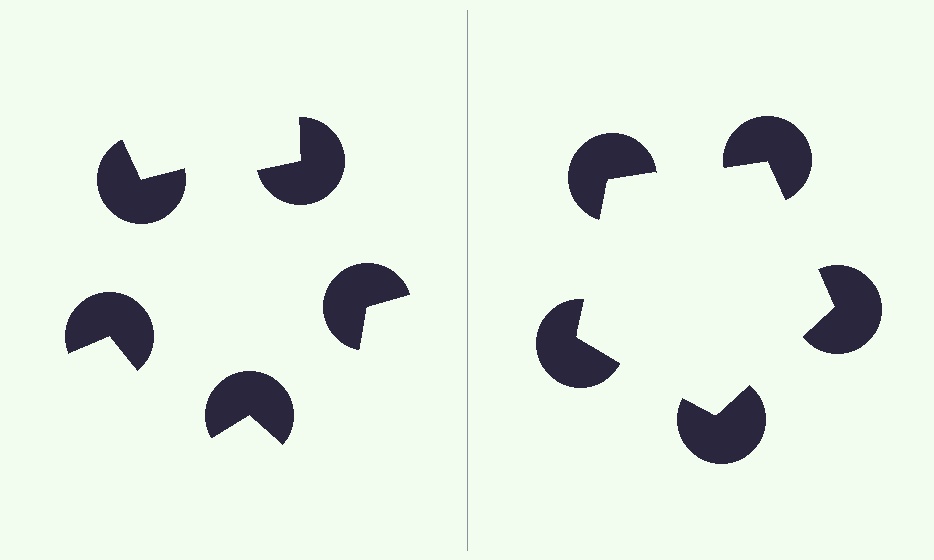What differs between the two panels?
The pac-man discs are positioned identically on both sides; only the wedge orientations differ. On the right they align to a pentagon; on the left they are misaligned.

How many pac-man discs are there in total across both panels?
10 — 5 on each side.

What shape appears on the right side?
An illusory pentagon.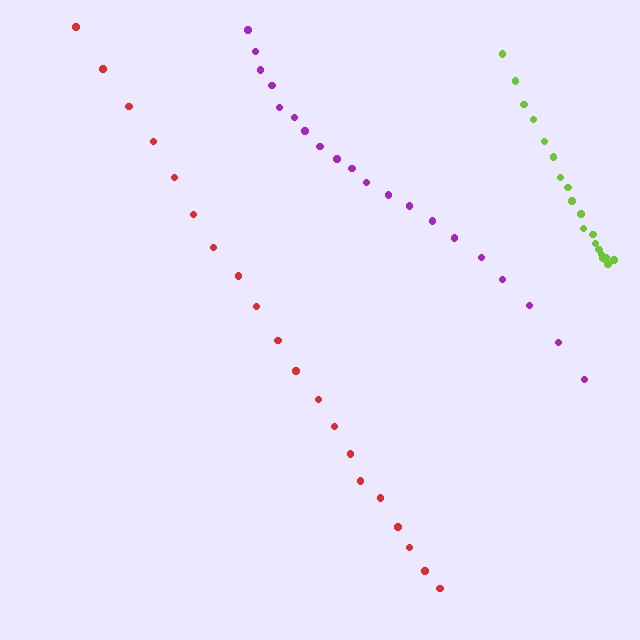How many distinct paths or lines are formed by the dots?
There are 3 distinct paths.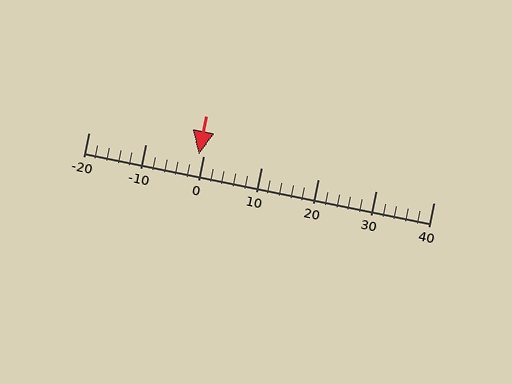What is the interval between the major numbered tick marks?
The major tick marks are spaced 10 units apart.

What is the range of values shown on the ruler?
The ruler shows values from -20 to 40.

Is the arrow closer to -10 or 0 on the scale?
The arrow is closer to 0.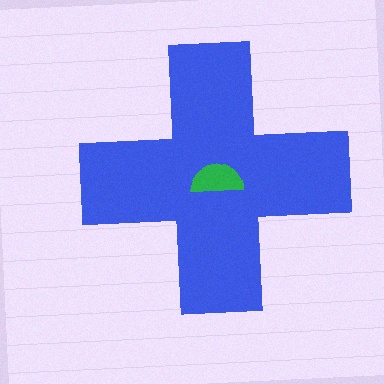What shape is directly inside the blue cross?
The green semicircle.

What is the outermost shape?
The blue cross.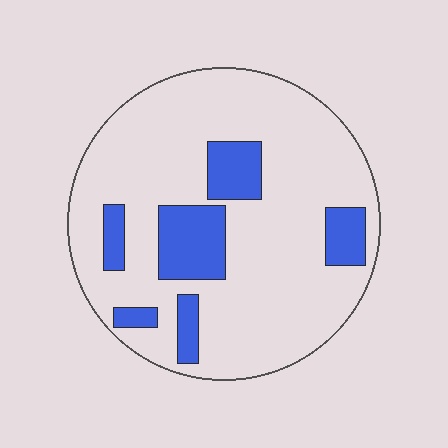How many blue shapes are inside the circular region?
6.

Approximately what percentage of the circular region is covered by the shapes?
Approximately 20%.